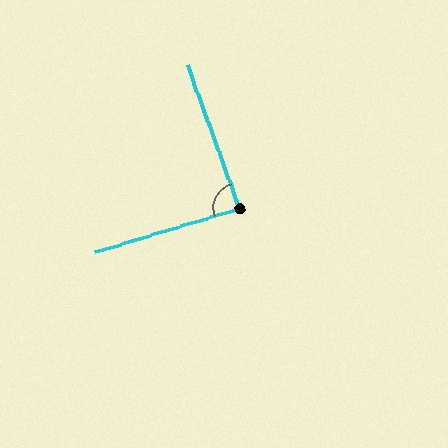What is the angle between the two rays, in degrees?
Approximately 87 degrees.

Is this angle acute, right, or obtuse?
It is approximately a right angle.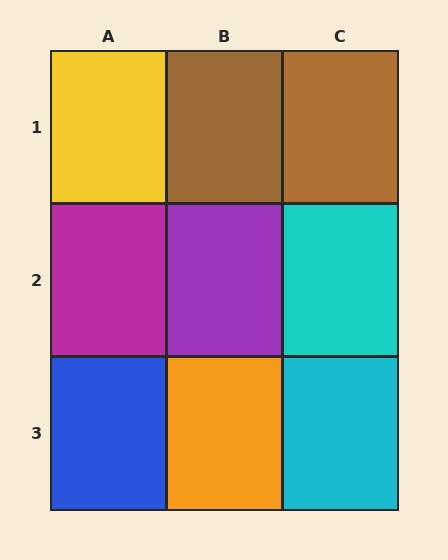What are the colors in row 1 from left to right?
Yellow, brown, brown.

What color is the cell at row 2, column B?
Purple.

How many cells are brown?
2 cells are brown.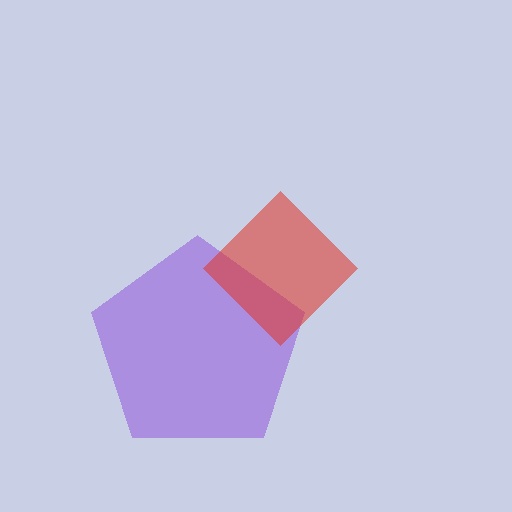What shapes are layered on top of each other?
The layered shapes are: a purple pentagon, a red diamond.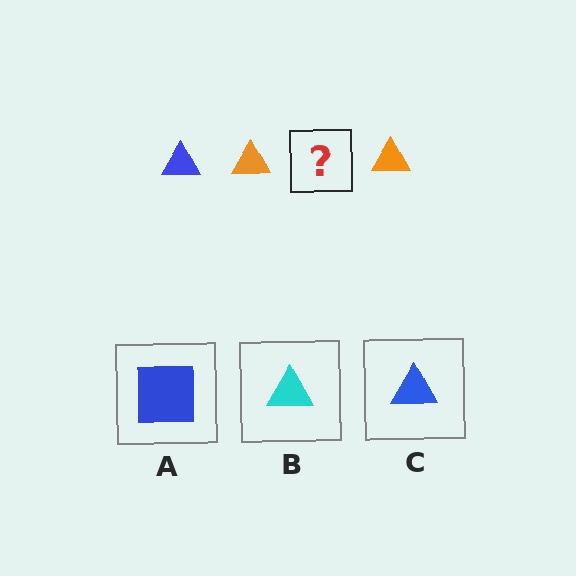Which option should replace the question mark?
Option C.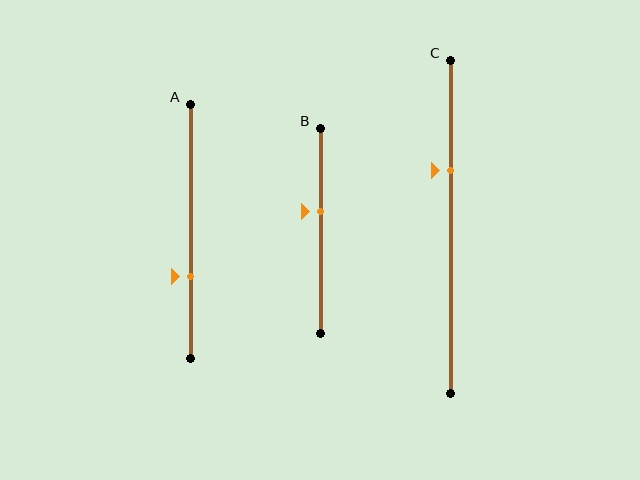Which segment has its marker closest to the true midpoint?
Segment B has its marker closest to the true midpoint.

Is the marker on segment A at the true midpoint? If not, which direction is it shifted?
No, the marker on segment A is shifted downward by about 18% of the segment length.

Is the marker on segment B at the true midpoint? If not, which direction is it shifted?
No, the marker on segment B is shifted upward by about 9% of the segment length.